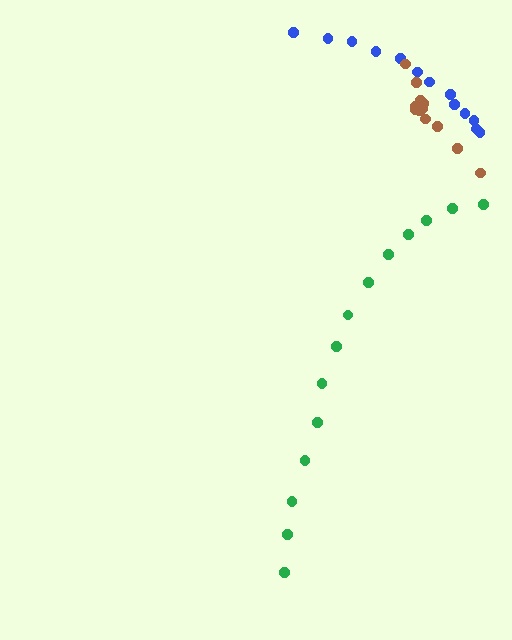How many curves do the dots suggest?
There are 3 distinct paths.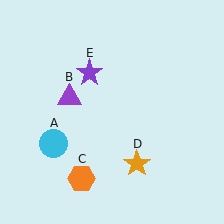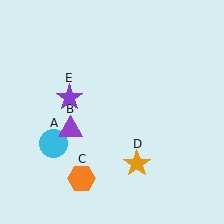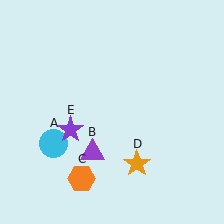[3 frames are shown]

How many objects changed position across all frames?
2 objects changed position: purple triangle (object B), purple star (object E).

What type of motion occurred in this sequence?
The purple triangle (object B), purple star (object E) rotated counterclockwise around the center of the scene.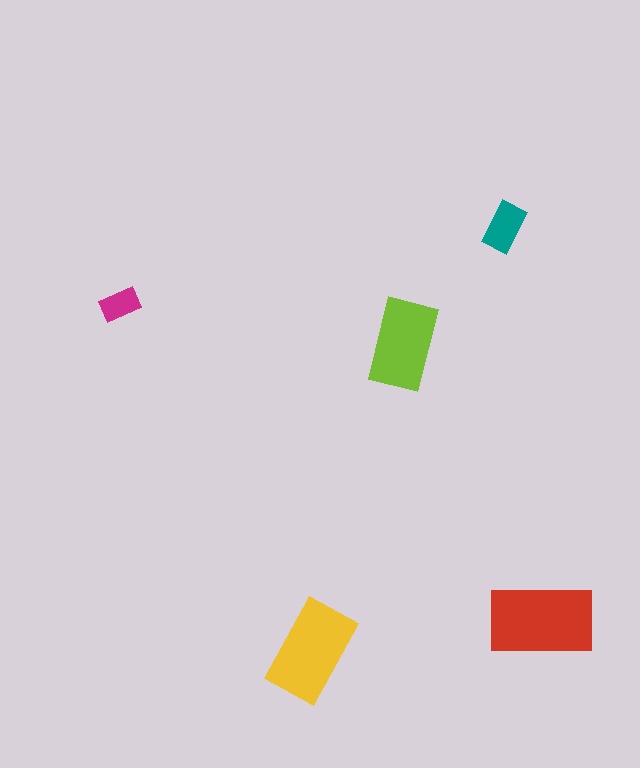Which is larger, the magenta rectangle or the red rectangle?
The red one.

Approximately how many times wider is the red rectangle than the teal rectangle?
About 2 times wider.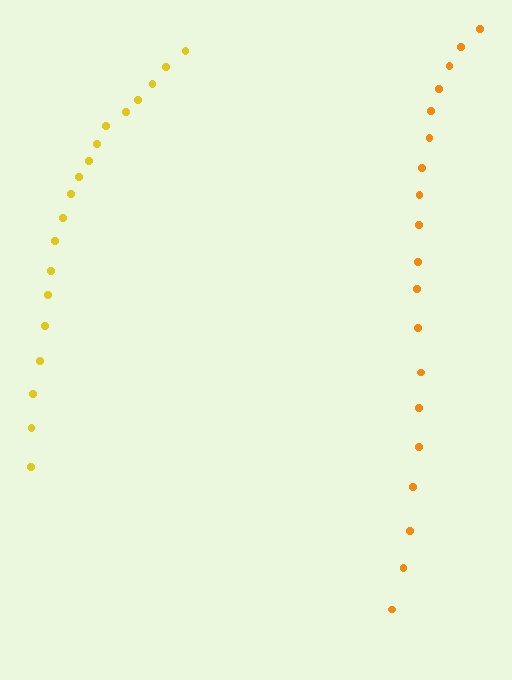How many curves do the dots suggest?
There are 2 distinct paths.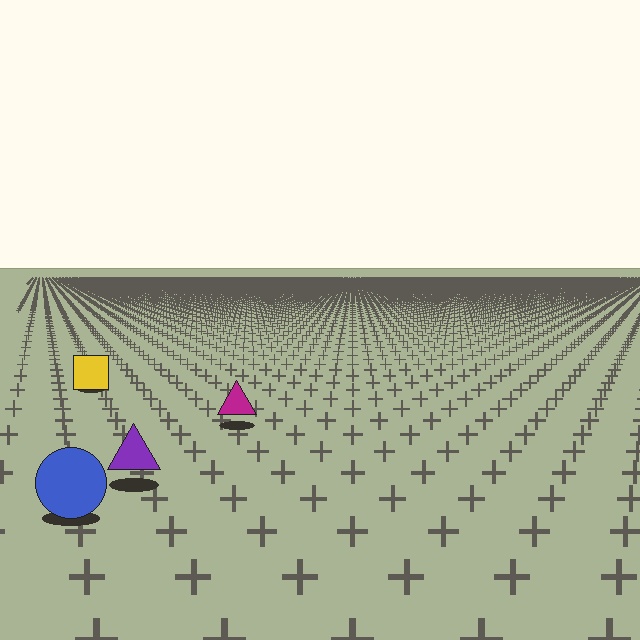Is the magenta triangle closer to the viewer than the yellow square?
Yes. The magenta triangle is closer — you can tell from the texture gradient: the ground texture is coarser near it.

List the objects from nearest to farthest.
From nearest to farthest: the blue circle, the purple triangle, the magenta triangle, the yellow square.